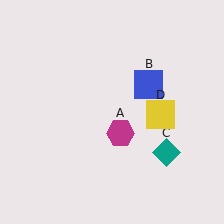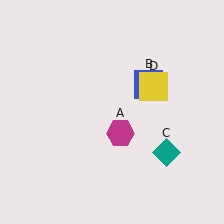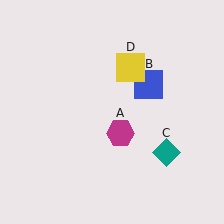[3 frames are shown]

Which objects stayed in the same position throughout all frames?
Magenta hexagon (object A) and blue square (object B) and teal diamond (object C) remained stationary.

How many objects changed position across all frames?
1 object changed position: yellow square (object D).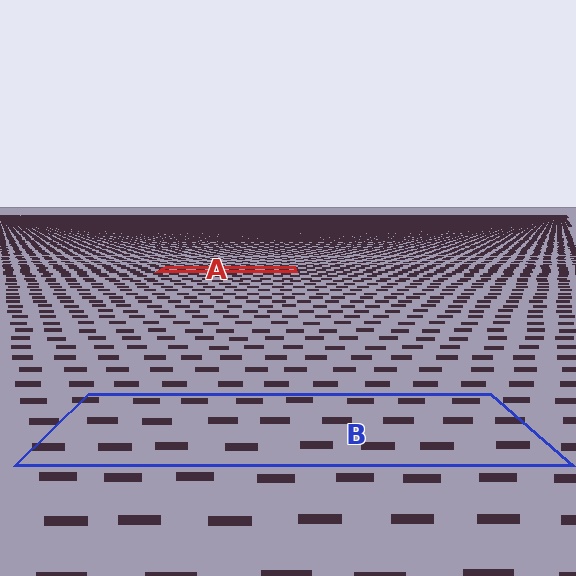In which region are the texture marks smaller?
The texture marks are smaller in region A, because it is farther away.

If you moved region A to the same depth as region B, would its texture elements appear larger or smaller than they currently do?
They would appear larger. At a closer depth, the same texture elements are projected at a bigger on-screen size.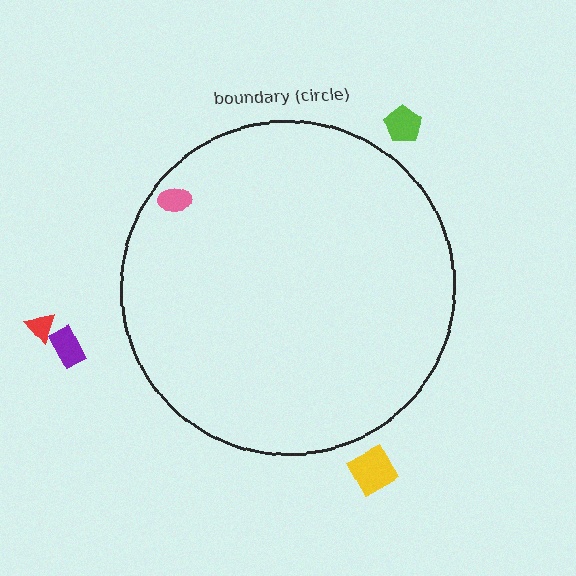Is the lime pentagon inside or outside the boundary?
Outside.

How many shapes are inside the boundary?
1 inside, 4 outside.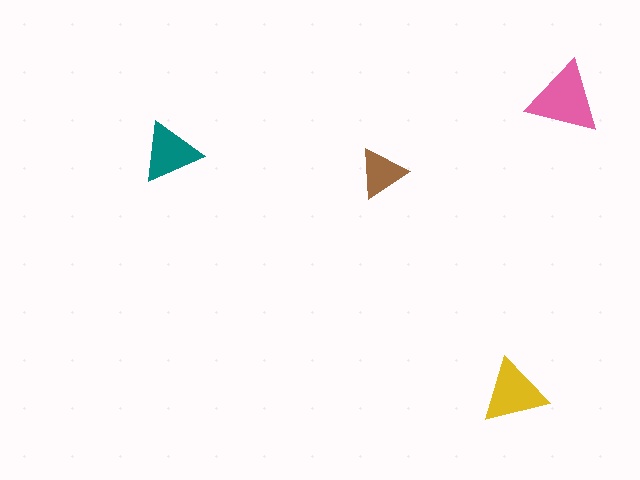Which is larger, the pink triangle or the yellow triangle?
The pink one.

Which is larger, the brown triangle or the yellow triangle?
The yellow one.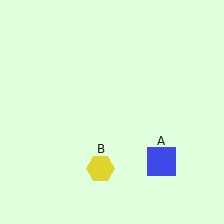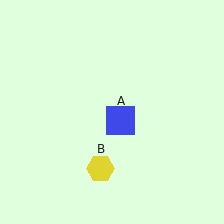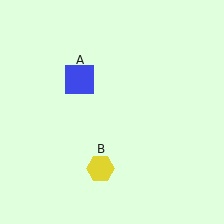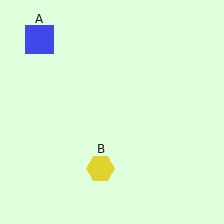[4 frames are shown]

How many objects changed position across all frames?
1 object changed position: blue square (object A).